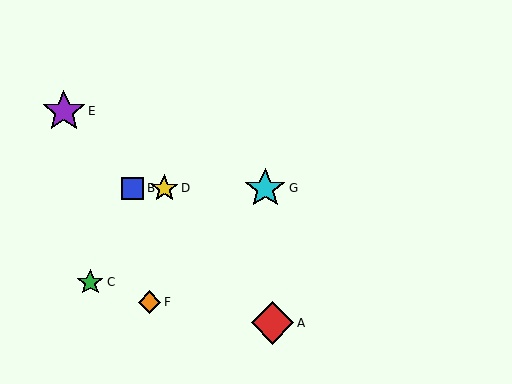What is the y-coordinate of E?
Object E is at y≈111.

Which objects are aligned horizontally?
Objects B, D, G are aligned horizontally.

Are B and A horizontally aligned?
No, B is at y≈188 and A is at y≈323.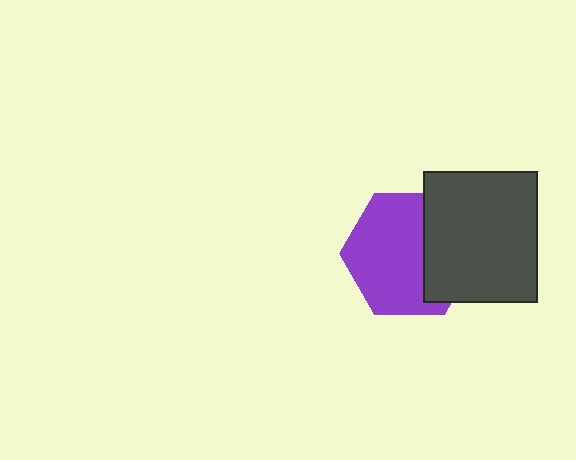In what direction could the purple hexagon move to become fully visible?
The purple hexagon could move left. That would shift it out from behind the dark gray rectangle entirely.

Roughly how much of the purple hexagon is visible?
Most of it is visible (roughly 66%).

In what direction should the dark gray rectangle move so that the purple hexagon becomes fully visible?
The dark gray rectangle should move right. That is the shortest direction to clear the overlap and leave the purple hexagon fully visible.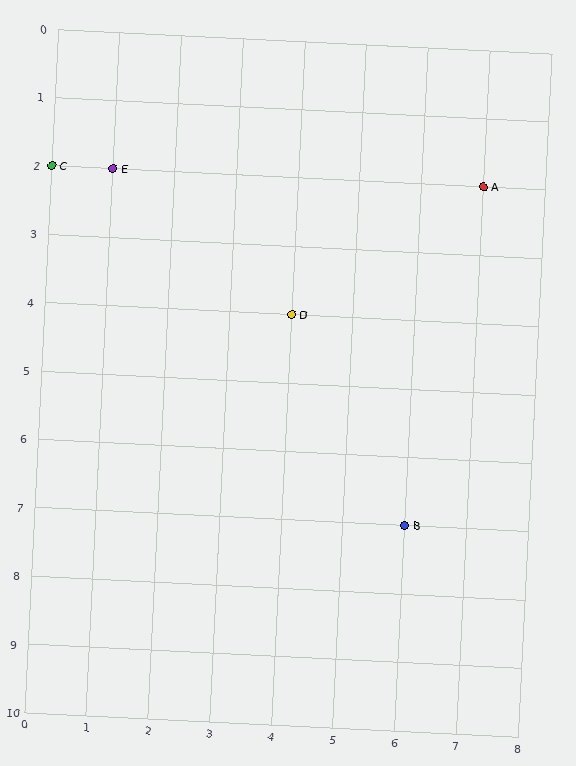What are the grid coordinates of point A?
Point A is at grid coordinates (7, 2).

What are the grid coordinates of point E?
Point E is at grid coordinates (1, 2).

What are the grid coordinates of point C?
Point C is at grid coordinates (0, 2).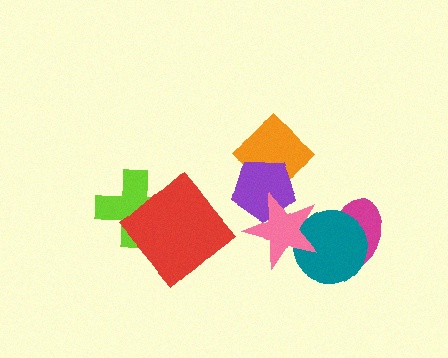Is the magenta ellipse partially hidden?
Yes, it is partially covered by another shape.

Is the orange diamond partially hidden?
Yes, it is partially covered by another shape.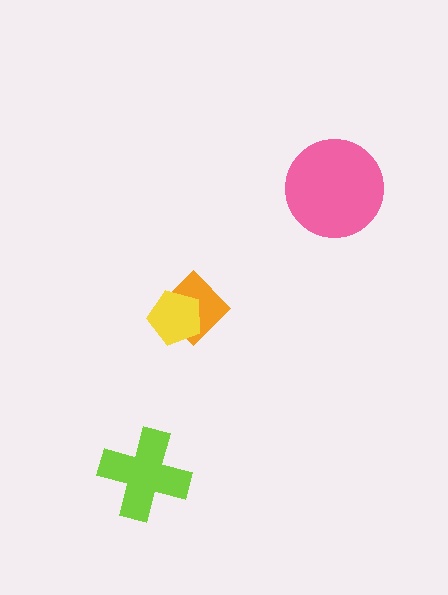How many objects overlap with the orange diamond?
1 object overlaps with the orange diamond.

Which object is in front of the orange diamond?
The yellow pentagon is in front of the orange diamond.